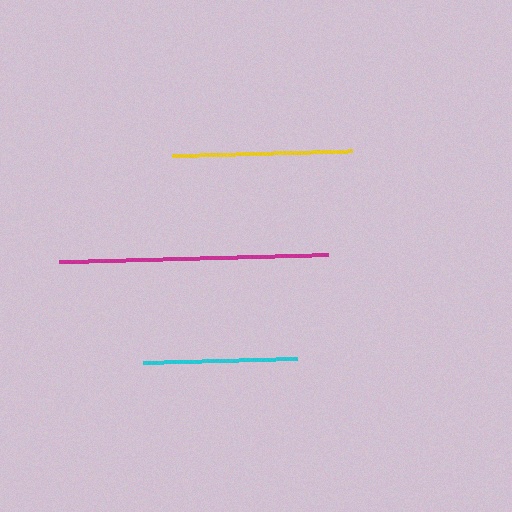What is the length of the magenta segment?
The magenta segment is approximately 269 pixels long.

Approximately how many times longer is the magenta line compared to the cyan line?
The magenta line is approximately 1.7 times the length of the cyan line.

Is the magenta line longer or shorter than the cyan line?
The magenta line is longer than the cyan line.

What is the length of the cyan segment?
The cyan segment is approximately 154 pixels long.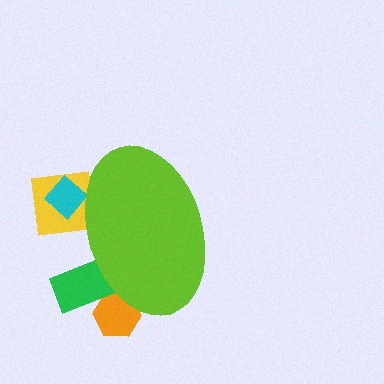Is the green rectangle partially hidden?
Yes, the green rectangle is partially hidden behind the lime ellipse.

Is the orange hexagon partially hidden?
Yes, the orange hexagon is partially hidden behind the lime ellipse.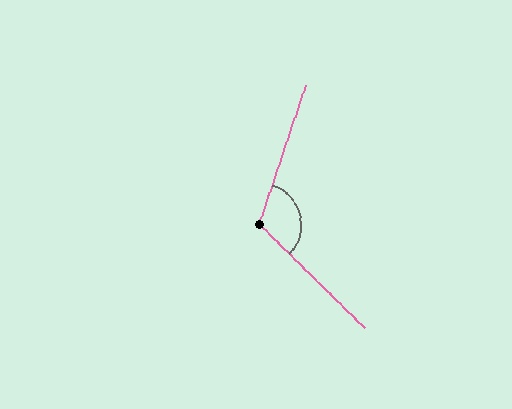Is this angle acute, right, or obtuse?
It is obtuse.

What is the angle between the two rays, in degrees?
Approximately 116 degrees.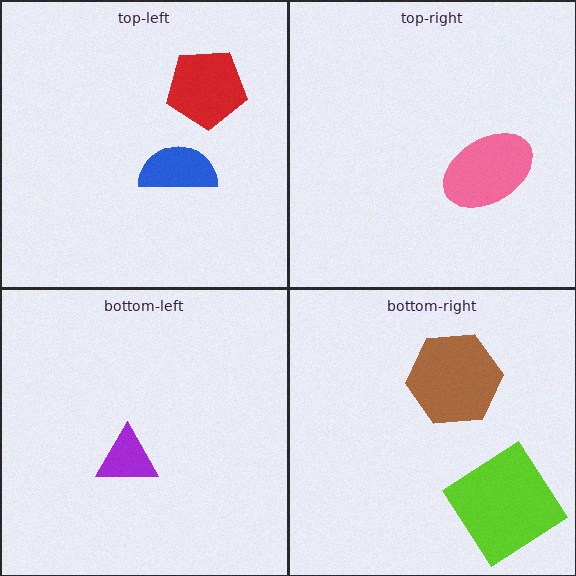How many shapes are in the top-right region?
1.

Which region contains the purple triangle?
The bottom-left region.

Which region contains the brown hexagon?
The bottom-right region.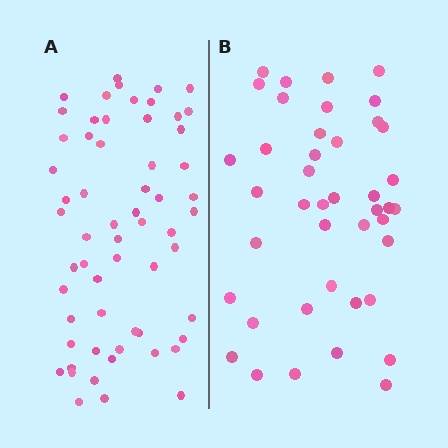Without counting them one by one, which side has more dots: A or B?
Region A (the left region) has more dots.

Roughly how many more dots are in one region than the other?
Region A has approximately 20 more dots than region B.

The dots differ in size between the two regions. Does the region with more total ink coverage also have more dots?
No. Region B has more total ink coverage because its dots are larger, but region A actually contains more individual dots. Total area can be misleading — the number of items is what matters here.